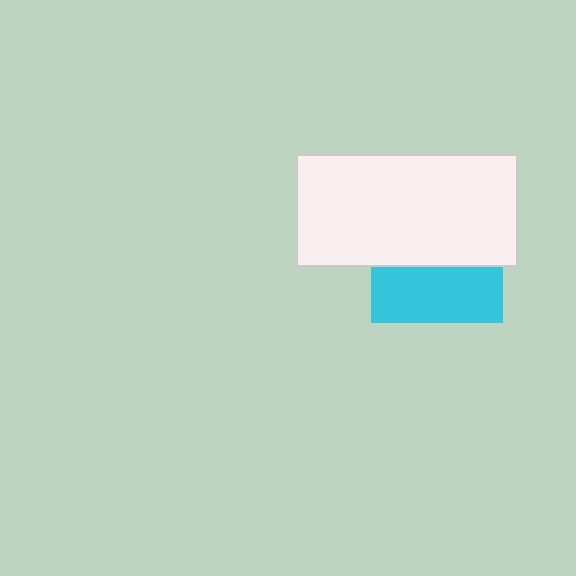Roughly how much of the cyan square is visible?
A small part of it is visible (roughly 42%).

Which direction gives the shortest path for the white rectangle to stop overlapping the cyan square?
Moving up gives the shortest separation.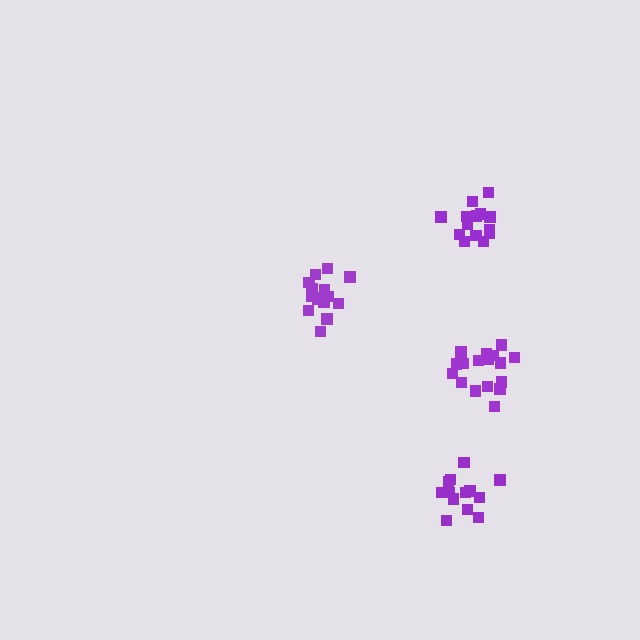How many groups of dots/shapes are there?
There are 4 groups.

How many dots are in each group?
Group 1: 15 dots, Group 2: 14 dots, Group 3: 18 dots, Group 4: 14 dots (61 total).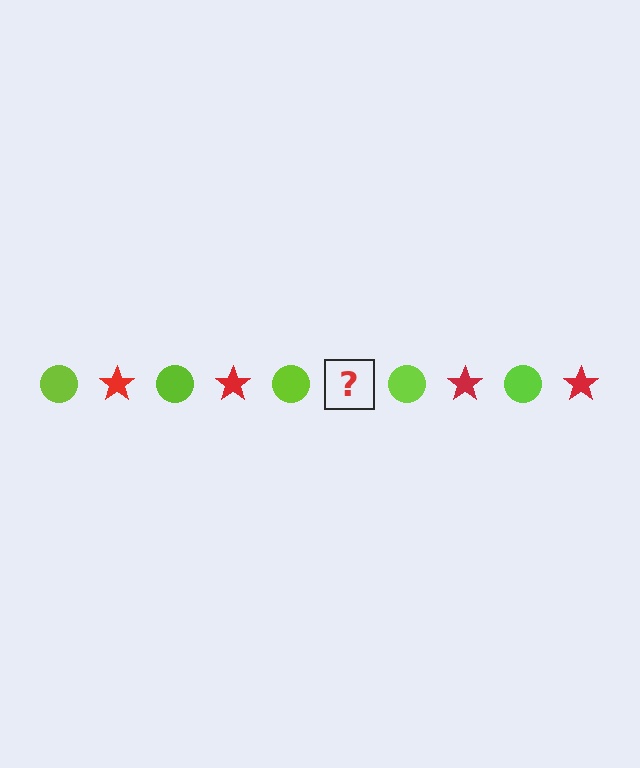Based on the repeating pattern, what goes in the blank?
The blank should be a red star.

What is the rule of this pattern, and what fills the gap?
The rule is that the pattern alternates between lime circle and red star. The gap should be filled with a red star.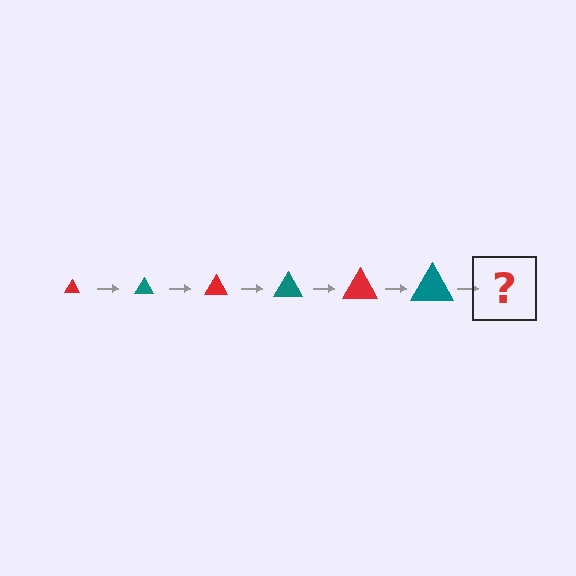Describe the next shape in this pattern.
It should be a red triangle, larger than the previous one.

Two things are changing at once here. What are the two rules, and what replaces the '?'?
The two rules are that the triangle grows larger each step and the color cycles through red and teal. The '?' should be a red triangle, larger than the previous one.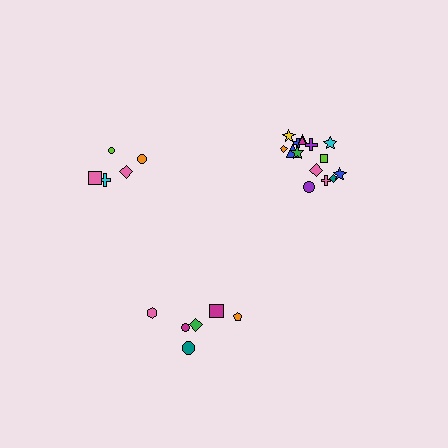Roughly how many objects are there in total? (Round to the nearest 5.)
Roughly 25 objects in total.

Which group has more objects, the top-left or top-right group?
The top-right group.